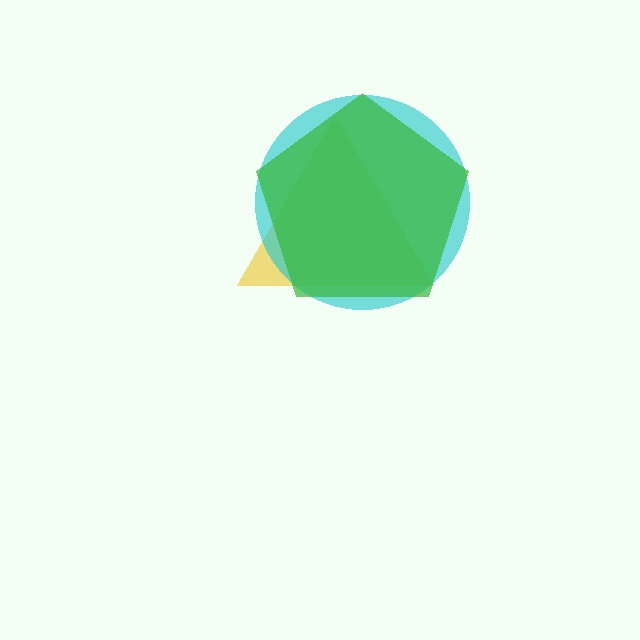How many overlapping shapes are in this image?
There are 3 overlapping shapes in the image.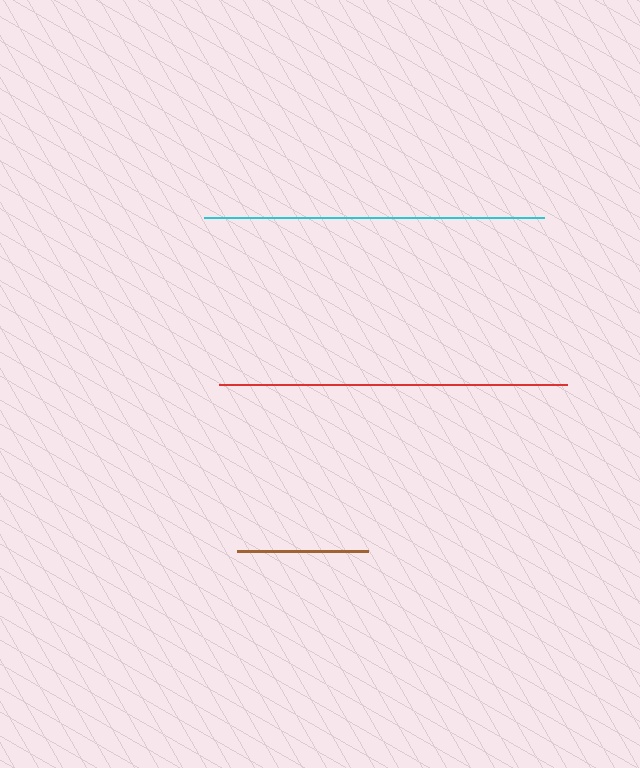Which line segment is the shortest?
The brown line is the shortest at approximately 131 pixels.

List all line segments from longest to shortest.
From longest to shortest: red, cyan, brown.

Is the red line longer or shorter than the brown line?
The red line is longer than the brown line.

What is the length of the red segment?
The red segment is approximately 347 pixels long.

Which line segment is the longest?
The red line is the longest at approximately 347 pixels.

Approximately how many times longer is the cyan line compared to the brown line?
The cyan line is approximately 2.6 times the length of the brown line.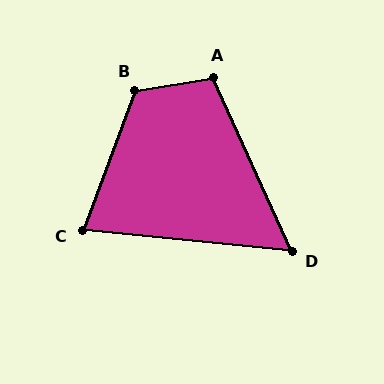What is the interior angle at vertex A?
Approximately 105 degrees (obtuse).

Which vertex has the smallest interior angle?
D, at approximately 60 degrees.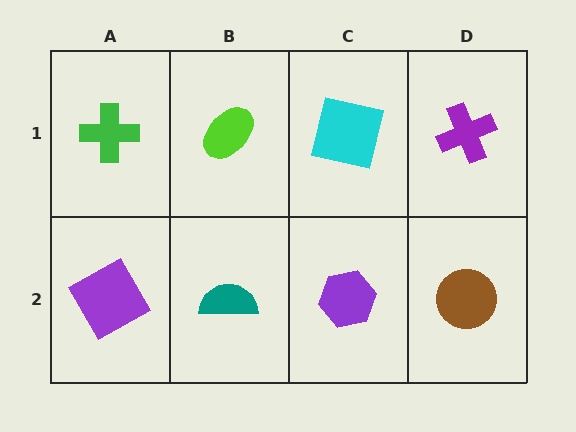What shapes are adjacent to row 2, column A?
A green cross (row 1, column A), a teal semicircle (row 2, column B).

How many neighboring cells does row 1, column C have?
3.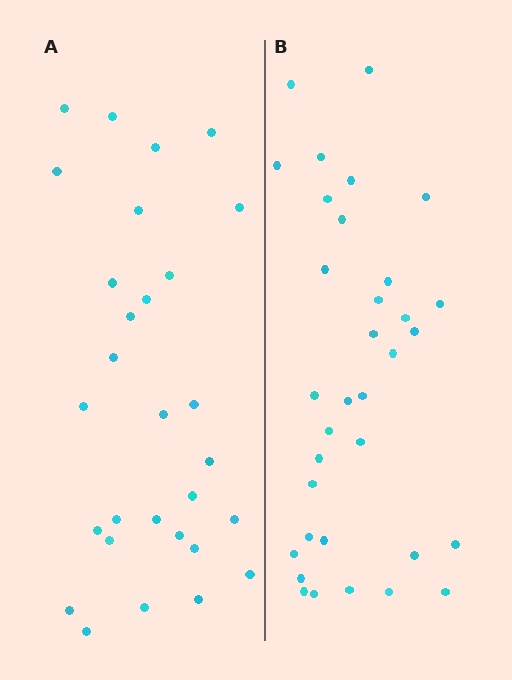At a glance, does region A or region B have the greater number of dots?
Region B (the right region) has more dots.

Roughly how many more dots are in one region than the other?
Region B has about 5 more dots than region A.